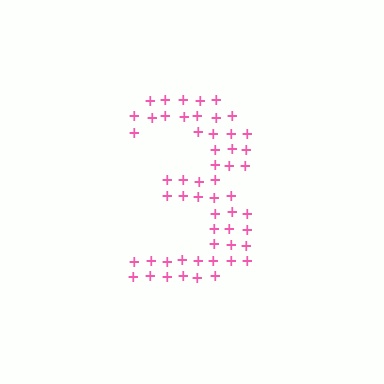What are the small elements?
The small elements are plus signs.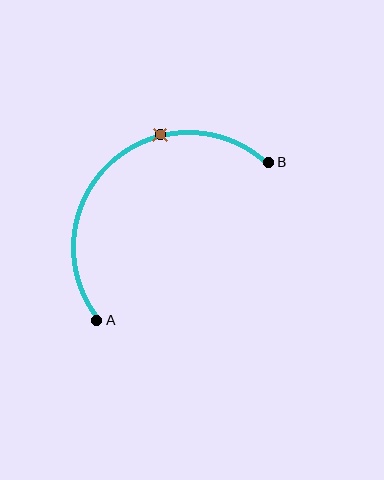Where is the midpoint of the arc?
The arc midpoint is the point on the curve farthest from the straight line joining A and B. It sits above and to the left of that line.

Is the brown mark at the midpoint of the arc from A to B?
No. The brown mark lies on the arc but is closer to endpoint B. The arc midpoint would be at the point on the curve equidistant along the arc from both A and B.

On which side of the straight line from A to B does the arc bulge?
The arc bulges above and to the left of the straight line connecting A and B.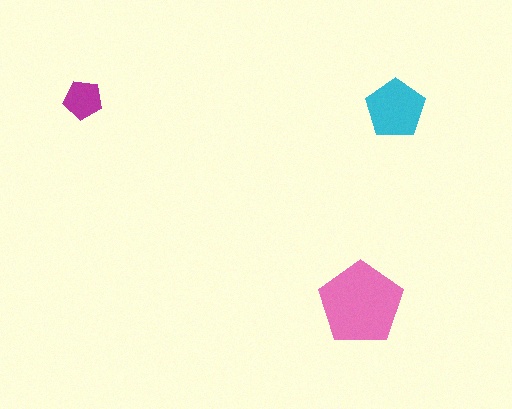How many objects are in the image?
There are 3 objects in the image.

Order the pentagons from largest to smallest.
the pink one, the cyan one, the magenta one.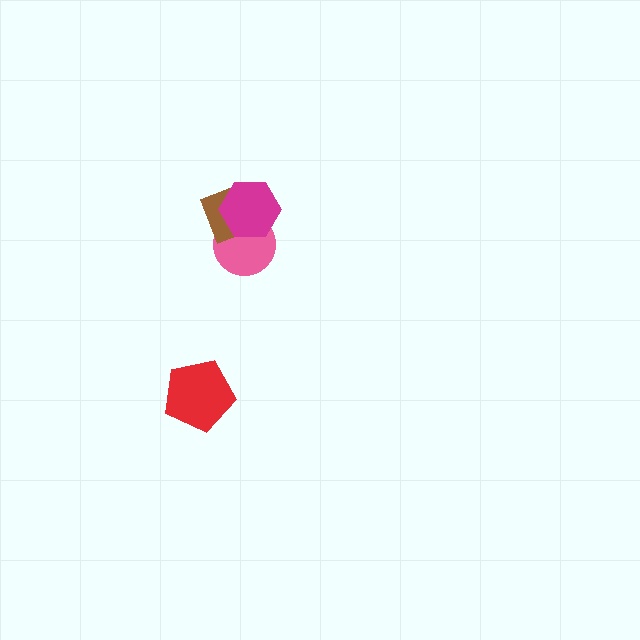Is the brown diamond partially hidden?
Yes, it is partially covered by another shape.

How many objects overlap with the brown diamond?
2 objects overlap with the brown diamond.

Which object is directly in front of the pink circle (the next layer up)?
The brown diamond is directly in front of the pink circle.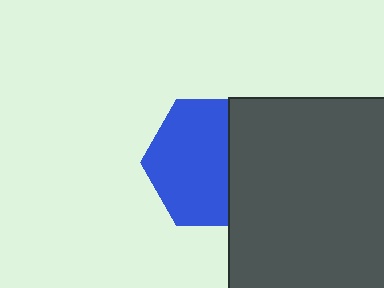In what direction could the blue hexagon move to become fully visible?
The blue hexagon could move left. That would shift it out from behind the dark gray rectangle entirely.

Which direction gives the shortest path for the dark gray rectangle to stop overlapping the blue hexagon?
Moving right gives the shortest separation.